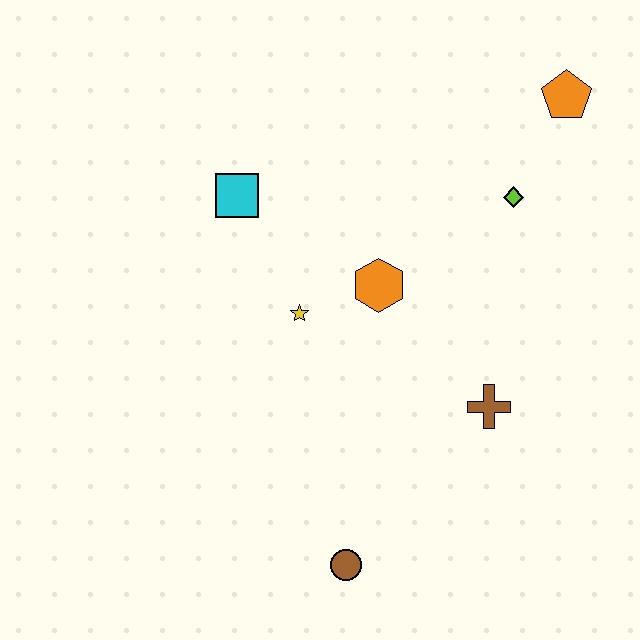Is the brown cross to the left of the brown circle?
No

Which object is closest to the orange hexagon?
The yellow star is closest to the orange hexagon.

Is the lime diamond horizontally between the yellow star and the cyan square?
No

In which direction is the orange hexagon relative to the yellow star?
The orange hexagon is to the right of the yellow star.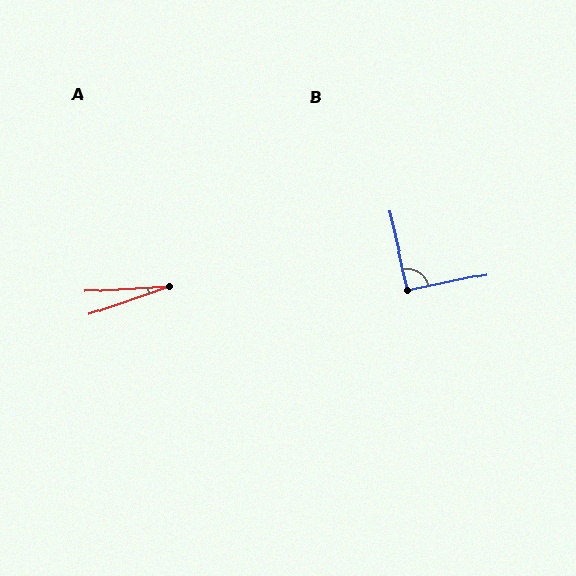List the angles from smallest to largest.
A (15°), B (91°).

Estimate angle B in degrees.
Approximately 91 degrees.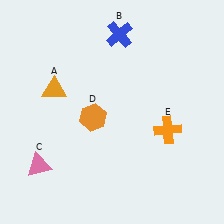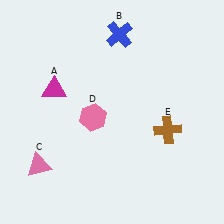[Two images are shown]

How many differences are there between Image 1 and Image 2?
There are 3 differences between the two images.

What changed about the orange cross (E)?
In Image 1, E is orange. In Image 2, it changed to brown.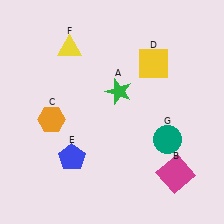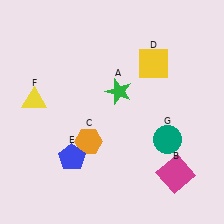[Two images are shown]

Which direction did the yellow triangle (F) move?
The yellow triangle (F) moved down.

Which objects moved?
The objects that moved are: the orange hexagon (C), the yellow triangle (F).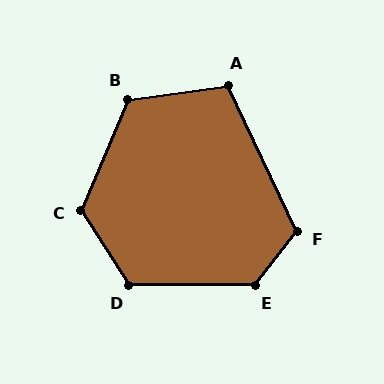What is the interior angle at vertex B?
Approximately 121 degrees (obtuse).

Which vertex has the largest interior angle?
E, at approximately 128 degrees.